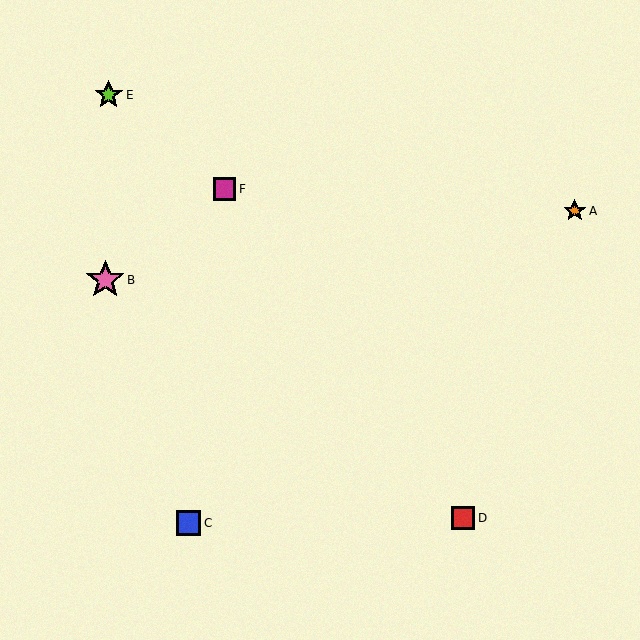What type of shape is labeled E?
Shape E is a lime star.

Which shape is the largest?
The pink star (labeled B) is the largest.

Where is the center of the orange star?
The center of the orange star is at (575, 211).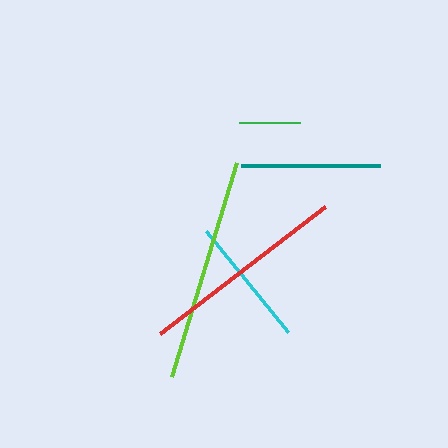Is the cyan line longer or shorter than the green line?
The cyan line is longer than the green line.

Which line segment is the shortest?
The green line is the shortest at approximately 60 pixels.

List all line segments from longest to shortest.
From longest to shortest: lime, red, teal, cyan, green.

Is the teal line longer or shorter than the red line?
The red line is longer than the teal line.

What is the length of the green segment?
The green segment is approximately 60 pixels long.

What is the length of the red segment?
The red segment is approximately 208 pixels long.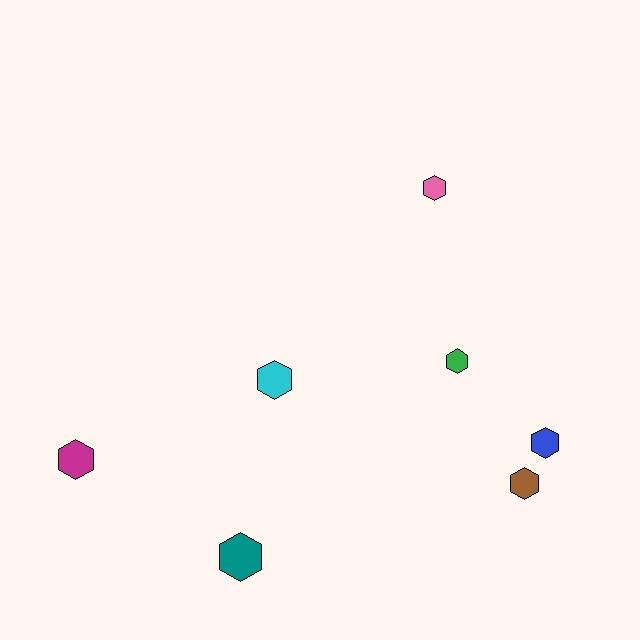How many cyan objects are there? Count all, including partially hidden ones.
There is 1 cyan object.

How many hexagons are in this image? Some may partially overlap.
There are 7 hexagons.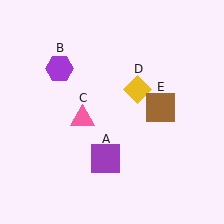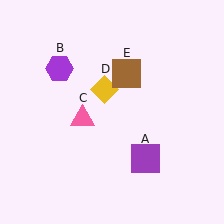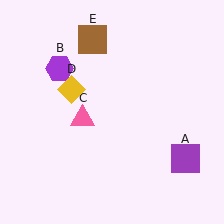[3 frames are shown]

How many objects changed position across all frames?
3 objects changed position: purple square (object A), yellow diamond (object D), brown square (object E).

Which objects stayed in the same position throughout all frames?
Purple hexagon (object B) and pink triangle (object C) remained stationary.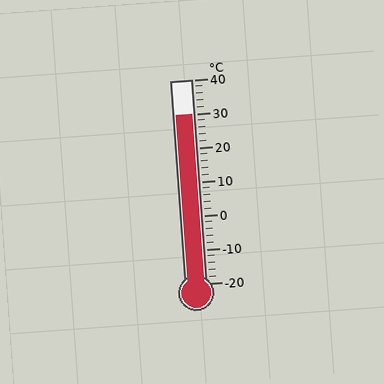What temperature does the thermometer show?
The thermometer shows approximately 30°C.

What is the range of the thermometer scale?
The thermometer scale ranges from -20°C to 40°C.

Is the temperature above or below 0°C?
The temperature is above 0°C.